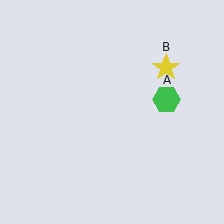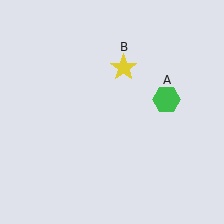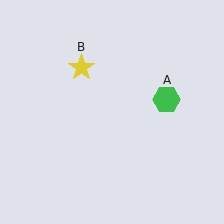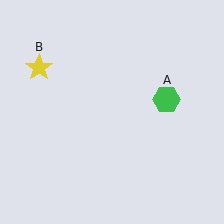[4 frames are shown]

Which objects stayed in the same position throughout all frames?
Green hexagon (object A) remained stationary.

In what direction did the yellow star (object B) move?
The yellow star (object B) moved left.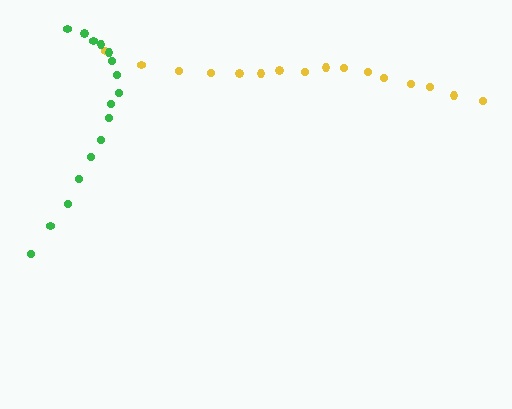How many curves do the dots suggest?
There are 2 distinct paths.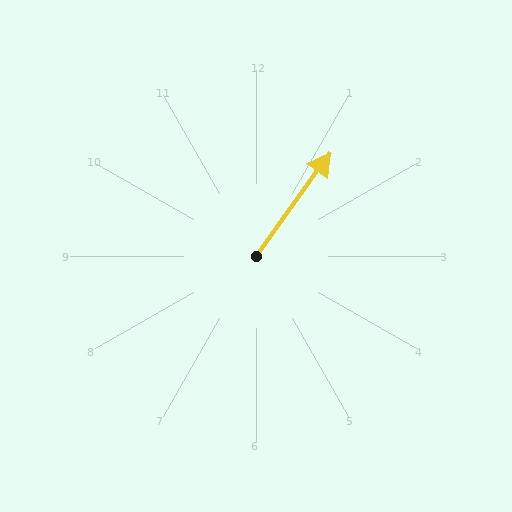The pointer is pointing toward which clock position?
Roughly 1 o'clock.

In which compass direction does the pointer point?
Northeast.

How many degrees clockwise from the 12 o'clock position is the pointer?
Approximately 36 degrees.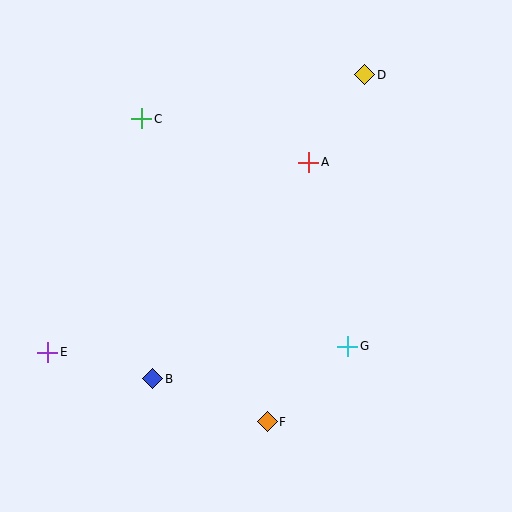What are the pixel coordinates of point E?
Point E is at (48, 352).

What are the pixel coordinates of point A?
Point A is at (309, 162).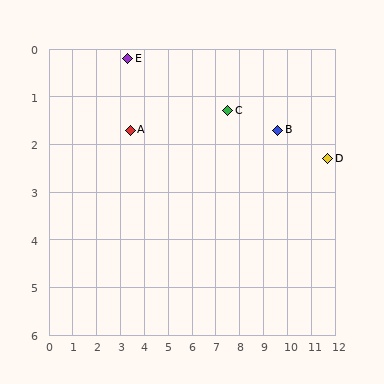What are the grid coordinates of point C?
Point C is at approximately (7.5, 1.3).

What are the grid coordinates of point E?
Point E is at approximately (3.3, 0.2).